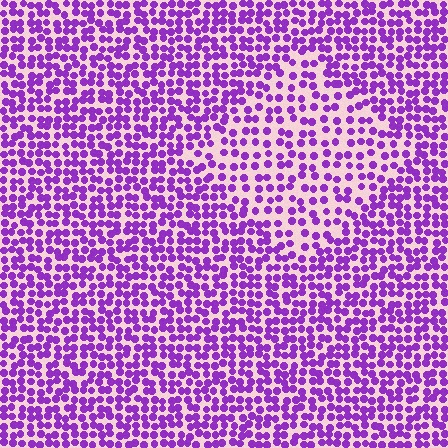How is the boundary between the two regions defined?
The boundary is defined by a change in element density (approximately 1.7x ratio). All elements are the same color, size, and shape.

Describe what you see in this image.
The image contains small purple elements arranged at two different densities. A diamond-shaped region is visible where the elements are less densely packed than the surrounding area.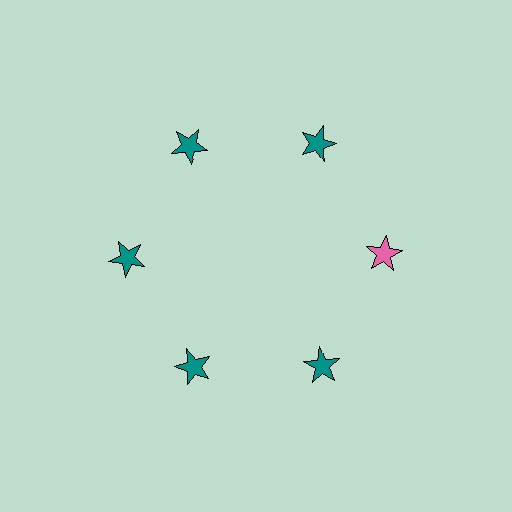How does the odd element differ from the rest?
It has a different color: pink instead of teal.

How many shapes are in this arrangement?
There are 6 shapes arranged in a ring pattern.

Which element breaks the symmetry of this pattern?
The pink star at roughly the 3 o'clock position breaks the symmetry. All other shapes are teal stars.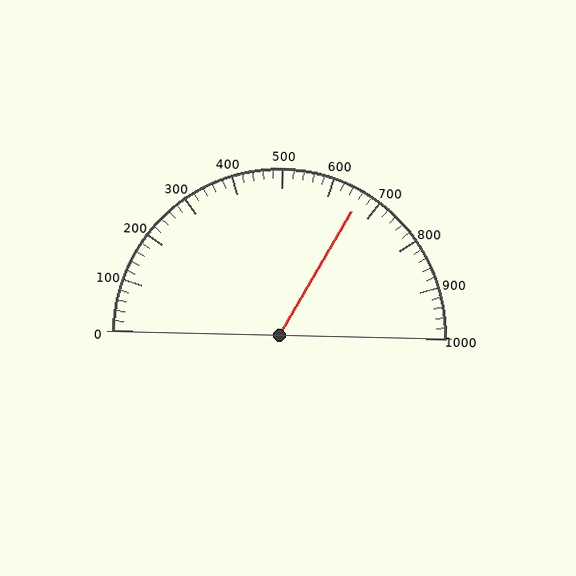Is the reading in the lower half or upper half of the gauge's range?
The reading is in the upper half of the range (0 to 1000).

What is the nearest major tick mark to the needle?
The nearest major tick mark is 700.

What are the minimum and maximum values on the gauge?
The gauge ranges from 0 to 1000.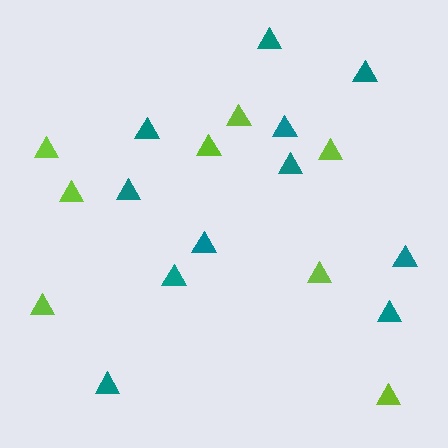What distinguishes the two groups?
There are 2 groups: one group of lime triangles (8) and one group of teal triangles (11).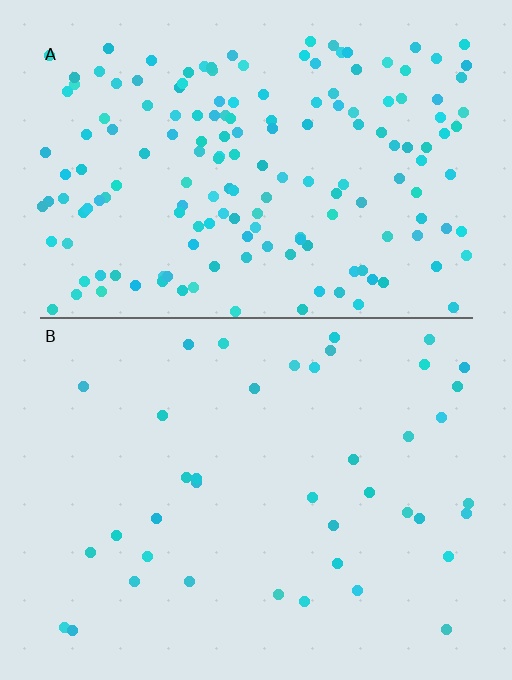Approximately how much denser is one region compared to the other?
Approximately 4.3× — region A over region B.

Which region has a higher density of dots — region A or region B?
A (the top).